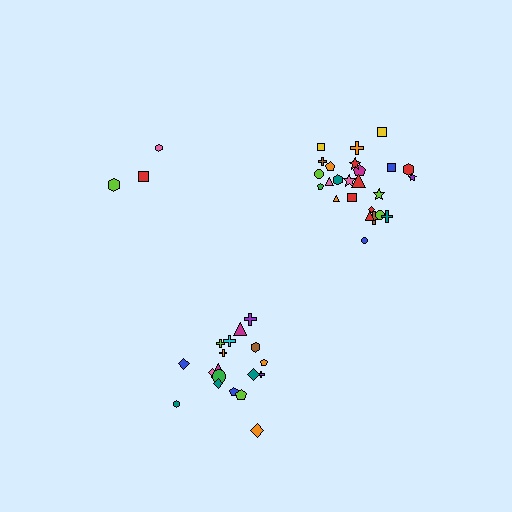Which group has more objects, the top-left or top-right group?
The top-right group.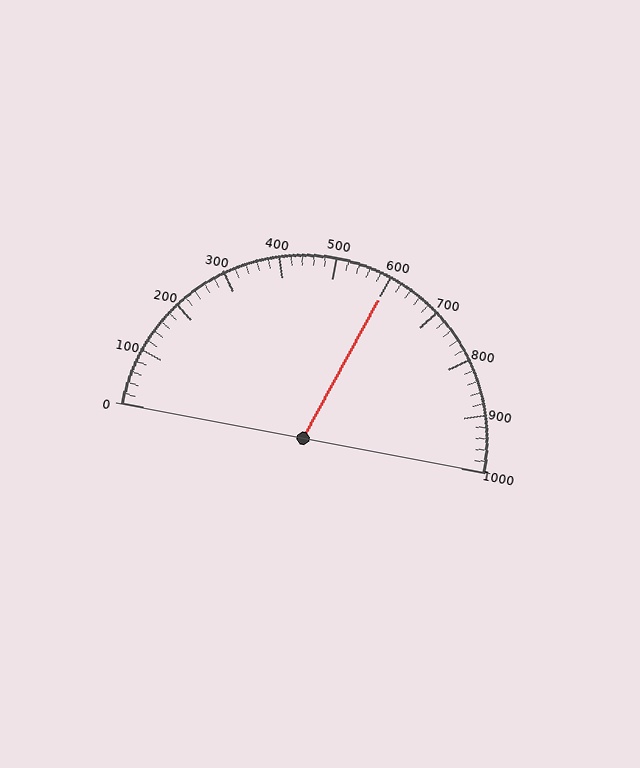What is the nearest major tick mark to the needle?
The nearest major tick mark is 600.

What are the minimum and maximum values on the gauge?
The gauge ranges from 0 to 1000.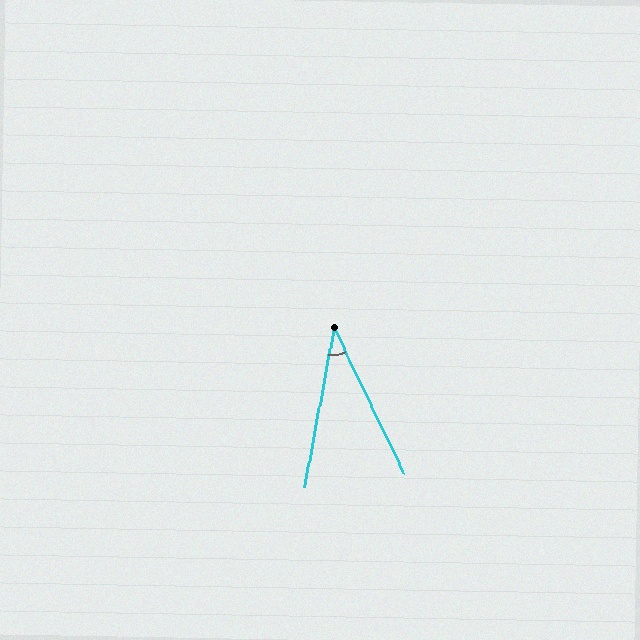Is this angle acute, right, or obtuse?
It is acute.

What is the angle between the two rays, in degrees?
Approximately 36 degrees.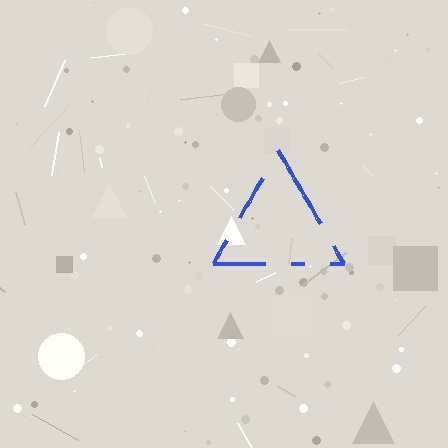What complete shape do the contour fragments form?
The contour fragments form a triangle.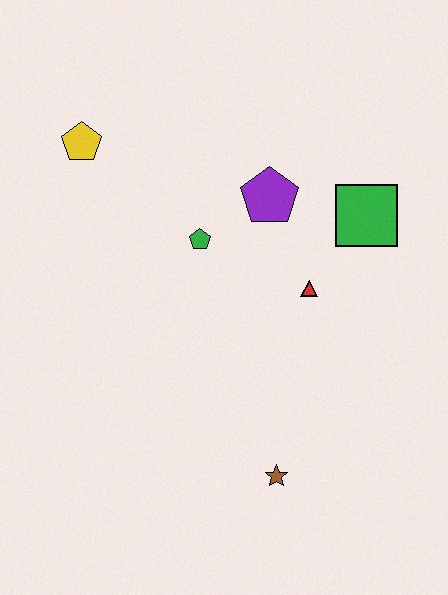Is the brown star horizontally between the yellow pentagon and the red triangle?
Yes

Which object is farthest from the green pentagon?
The brown star is farthest from the green pentagon.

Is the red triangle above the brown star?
Yes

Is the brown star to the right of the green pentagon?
Yes